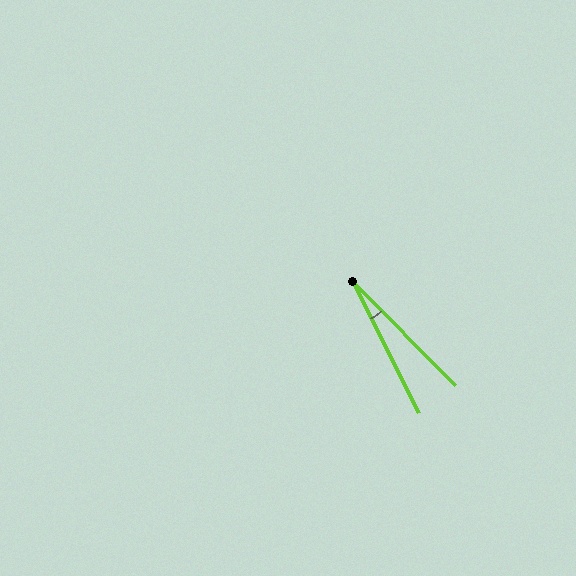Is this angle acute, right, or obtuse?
It is acute.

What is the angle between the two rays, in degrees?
Approximately 18 degrees.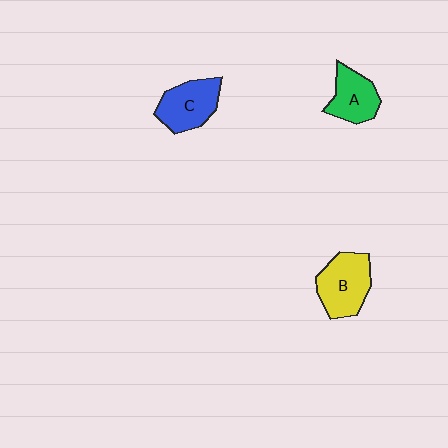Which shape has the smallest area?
Shape A (green).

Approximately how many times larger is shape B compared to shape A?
Approximately 1.3 times.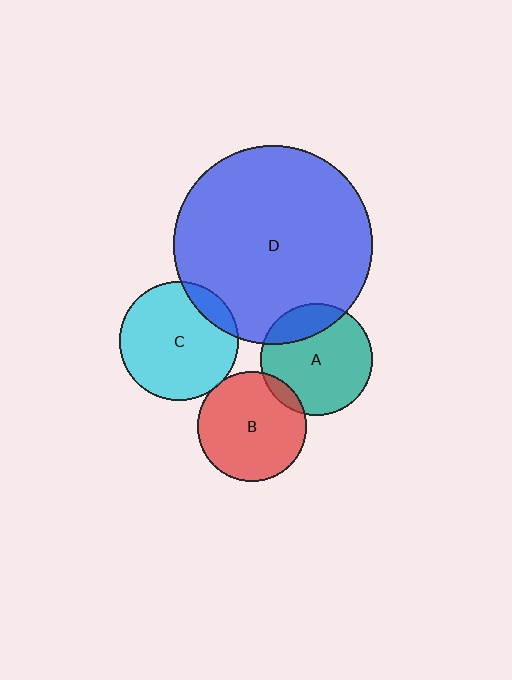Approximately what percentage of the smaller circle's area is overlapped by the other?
Approximately 5%.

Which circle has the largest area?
Circle D (blue).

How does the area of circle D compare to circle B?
Approximately 3.3 times.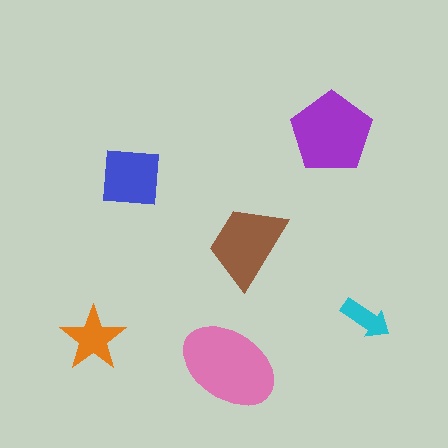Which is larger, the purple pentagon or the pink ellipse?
The pink ellipse.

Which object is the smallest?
The cyan arrow.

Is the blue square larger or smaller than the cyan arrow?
Larger.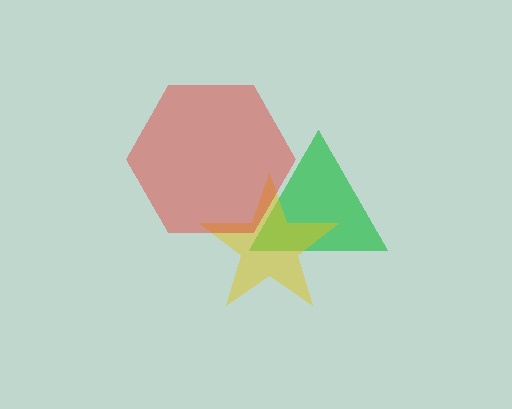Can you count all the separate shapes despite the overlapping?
Yes, there are 3 separate shapes.